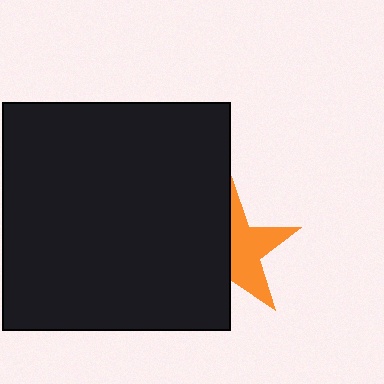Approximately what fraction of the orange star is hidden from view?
Roughly 50% of the orange star is hidden behind the black square.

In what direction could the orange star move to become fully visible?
The orange star could move right. That would shift it out from behind the black square entirely.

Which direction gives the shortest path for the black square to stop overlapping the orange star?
Moving left gives the shortest separation.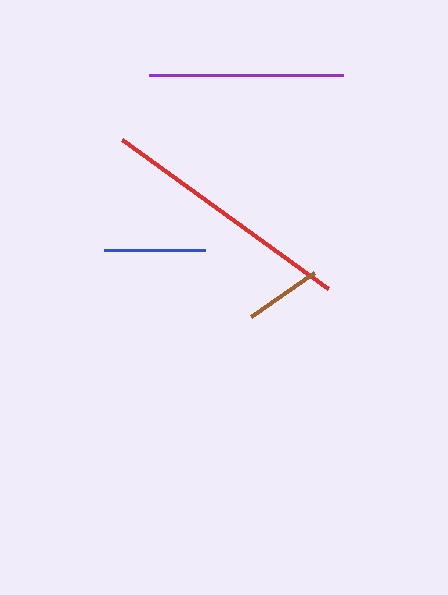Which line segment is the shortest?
The brown line is the shortest at approximately 77 pixels.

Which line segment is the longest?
The red line is the longest at approximately 254 pixels.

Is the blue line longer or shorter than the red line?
The red line is longer than the blue line.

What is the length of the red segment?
The red segment is approximately 254 pixels long.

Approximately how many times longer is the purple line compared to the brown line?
The purple line is approximately 2.5 times the length of the brown line.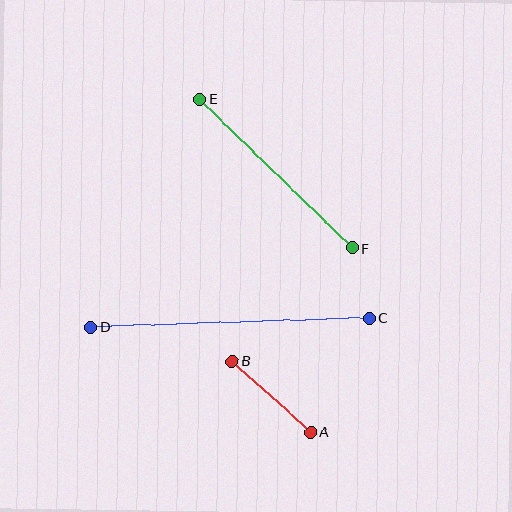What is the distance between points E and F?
The distance is approximately 213 pixels.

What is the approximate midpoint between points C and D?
The midpoint is at approximately (230, 322) pixels.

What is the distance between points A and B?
The distance is approximately 106 pixels.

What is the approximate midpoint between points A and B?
The midpoint is at approximately (271, 397) pixels.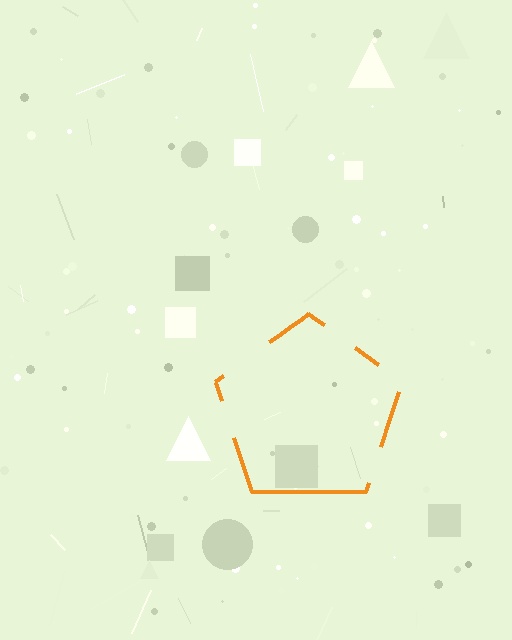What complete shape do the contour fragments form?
The contour fragments form a pentagon.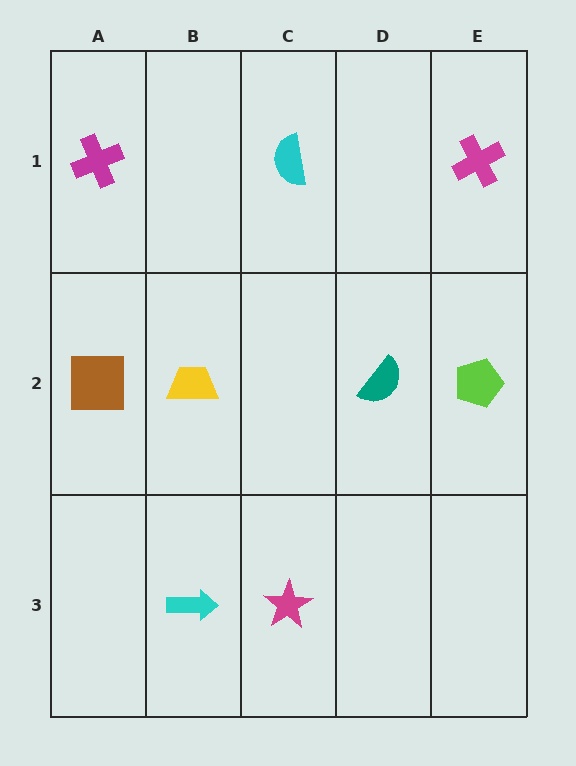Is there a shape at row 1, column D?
No, that cell is empty.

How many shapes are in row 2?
4 shapes.